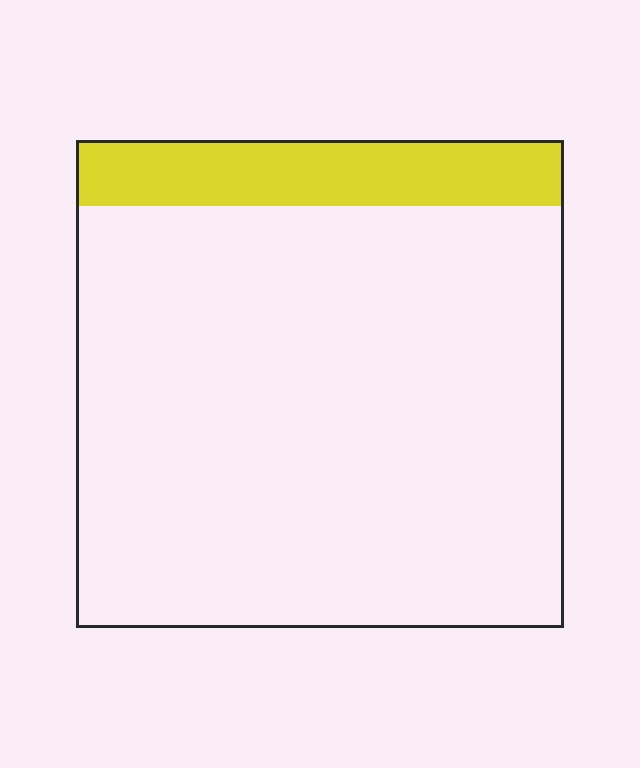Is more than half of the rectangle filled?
No.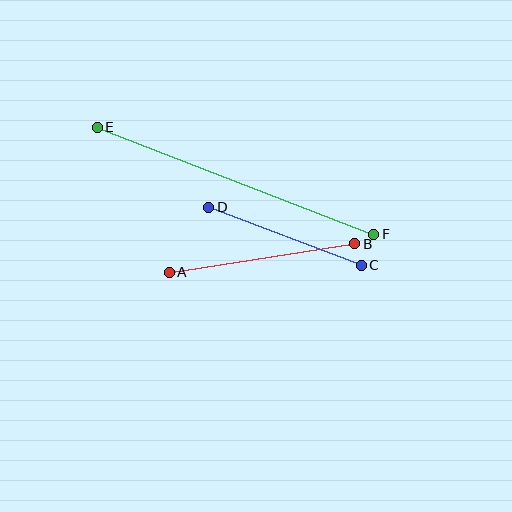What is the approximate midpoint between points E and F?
The midpoint is at approximately (235, 181) pixels.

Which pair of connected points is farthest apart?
Points E and F are farthest apart.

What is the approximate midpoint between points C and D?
The midpoint is at approximately (285, 236) pixels.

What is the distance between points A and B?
The distance is approximately 187 pixels.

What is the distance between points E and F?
The distance is approximately 297 pixels.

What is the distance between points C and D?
The distance is approximately 163 pixels.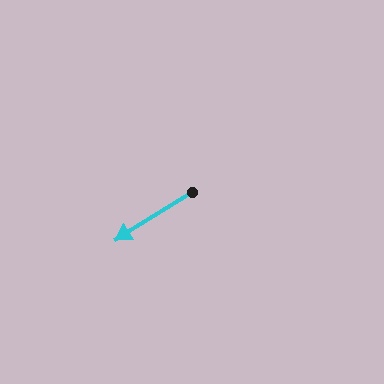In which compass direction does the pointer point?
Southwest.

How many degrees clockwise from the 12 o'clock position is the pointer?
Approximately 238 degrees.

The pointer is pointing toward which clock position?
Roughly 8 o'clock.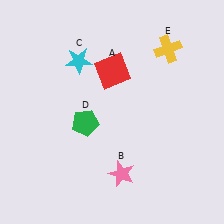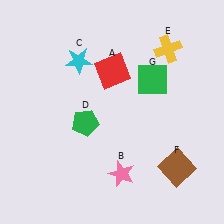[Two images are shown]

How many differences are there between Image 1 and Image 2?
There are 2 differences between the two images.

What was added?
A brown square (F), a green square (G) were added in Image 2.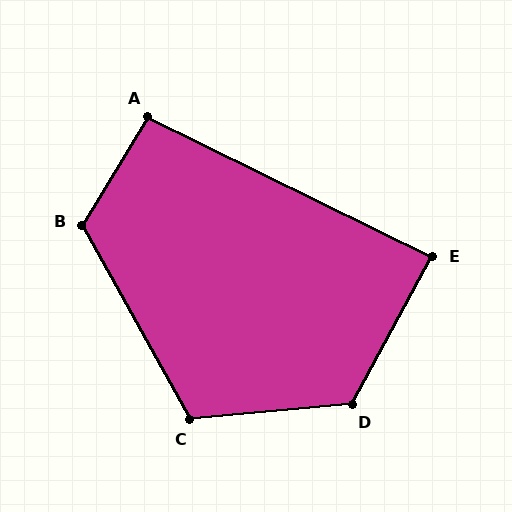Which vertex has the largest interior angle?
D, at approximately 124 degrees.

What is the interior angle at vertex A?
Approximately 95 degrees (approximately right).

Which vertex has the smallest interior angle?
E, at approximately 88 degrees.